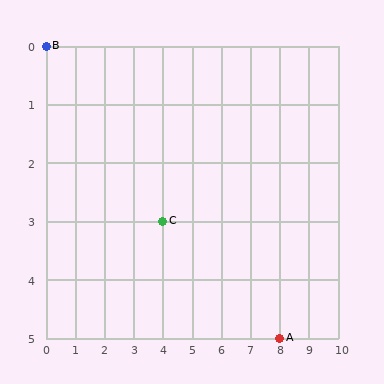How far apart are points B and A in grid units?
Points B and A are 8 columns and 5 rows apart (about 9.4 grid units diagonally).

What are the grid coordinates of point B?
Point B is at grid coordinates (0, 0).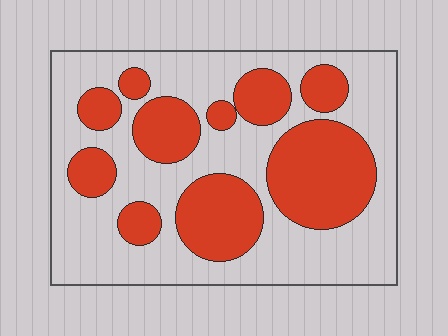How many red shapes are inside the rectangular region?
10.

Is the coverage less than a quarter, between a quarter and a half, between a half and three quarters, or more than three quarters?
Between a quarter and a half.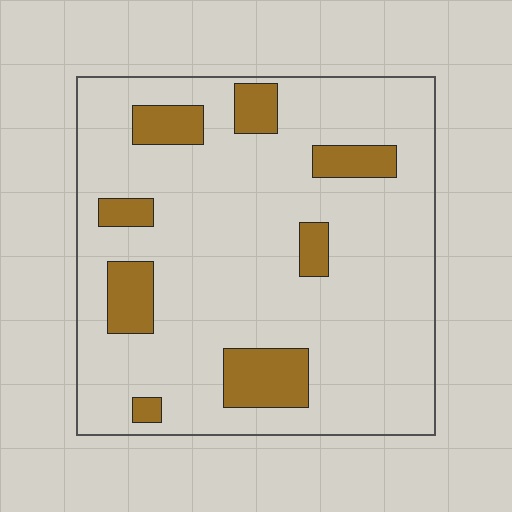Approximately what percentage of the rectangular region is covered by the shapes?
Approximately 15%.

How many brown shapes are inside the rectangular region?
8.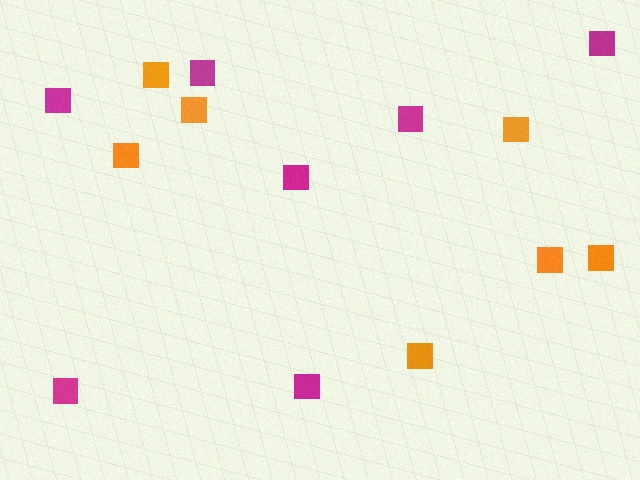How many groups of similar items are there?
There are 2 groups: one group of magenta squares (7) and one group of orange squares (7).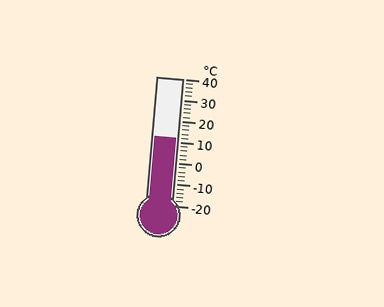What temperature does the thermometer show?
The thermometer shows approximately 12°C.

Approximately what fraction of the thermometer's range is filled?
The thermometer is filled to approximately 55% of its range.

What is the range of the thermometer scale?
The thermometer scale ranges from -20°C to 40°C.